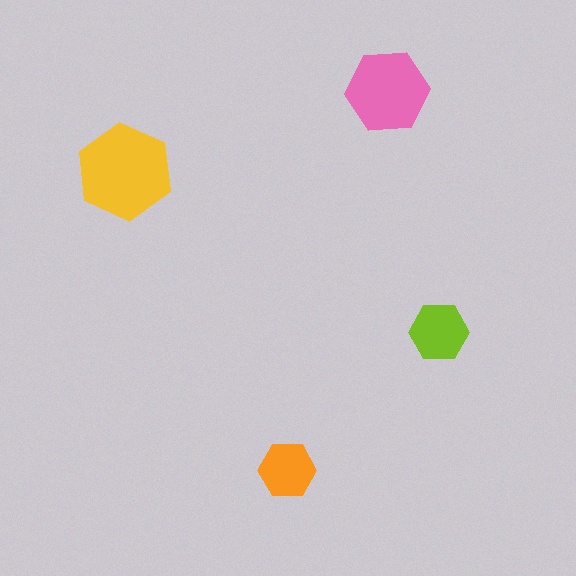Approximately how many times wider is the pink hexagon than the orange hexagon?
About 1.5 times wider.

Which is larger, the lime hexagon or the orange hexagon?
The lime one.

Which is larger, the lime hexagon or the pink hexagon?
The pink one.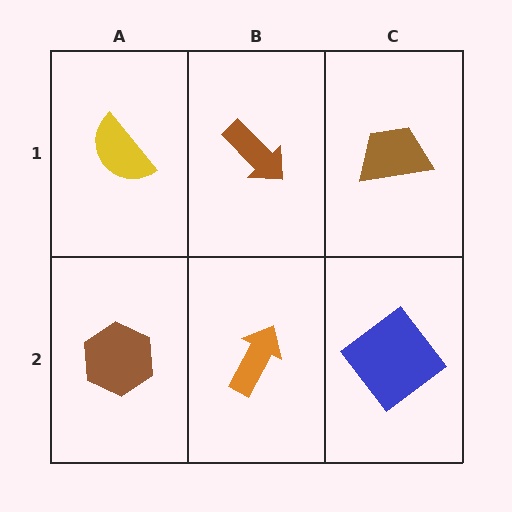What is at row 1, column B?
A brown arrow.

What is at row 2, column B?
An orange arrow.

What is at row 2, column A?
A brown hexagon.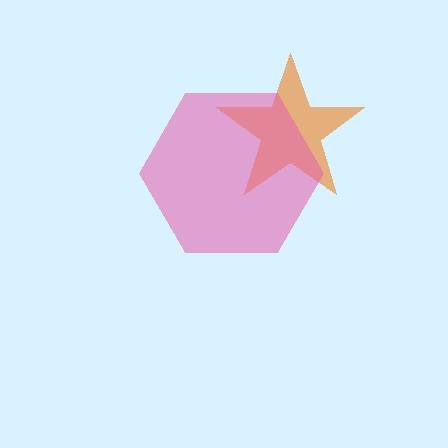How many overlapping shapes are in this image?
There are 2 overlapping shapes in the image.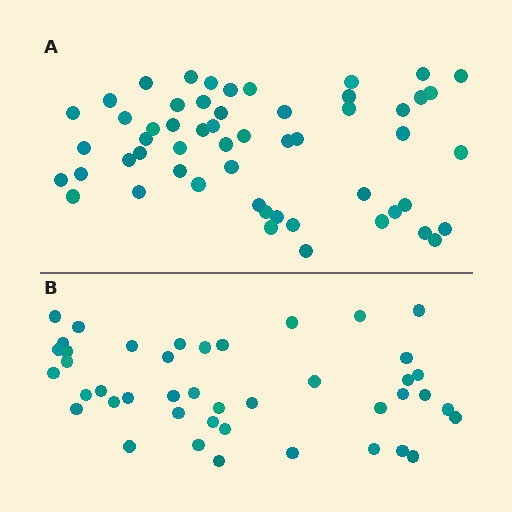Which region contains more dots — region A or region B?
Region A (the top region) has more dots.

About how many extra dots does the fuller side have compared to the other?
Region A has roughly 12 or so more dots than region B.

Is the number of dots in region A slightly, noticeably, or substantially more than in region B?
Region A has noticeably more, but not dramatically so. The ratio is roughly 1.3 to 1.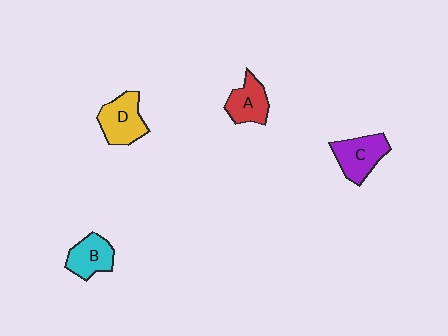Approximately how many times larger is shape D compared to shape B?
Approximately 1.2 times.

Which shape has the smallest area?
Shape A (red).